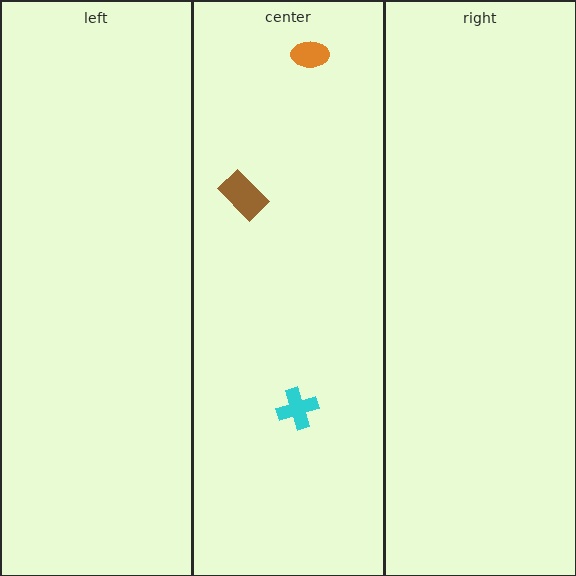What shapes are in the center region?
The brown rectangle, the cyan cross, the orange ellipse.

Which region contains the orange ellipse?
The center region.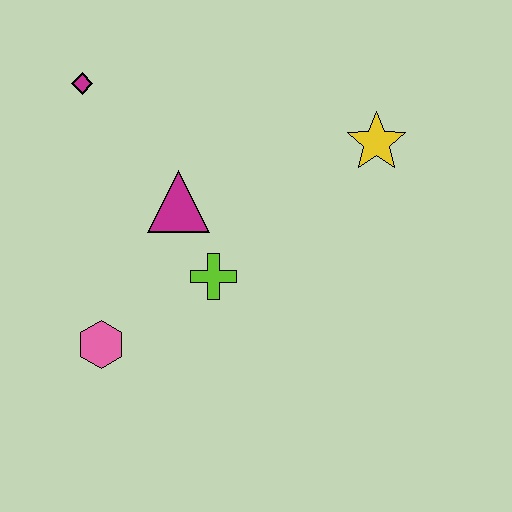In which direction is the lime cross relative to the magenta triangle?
The lime cross is below the magenta triangle.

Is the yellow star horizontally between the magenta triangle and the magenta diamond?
No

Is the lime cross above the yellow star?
No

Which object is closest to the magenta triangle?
The lime cross is closest to the magenta triangle.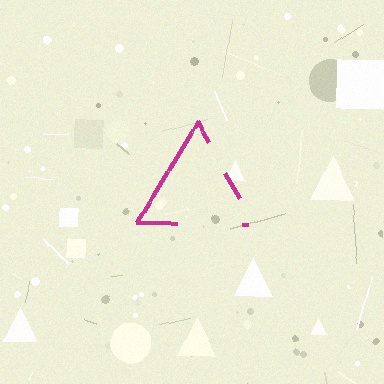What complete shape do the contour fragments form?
The contour fragments form a triangle.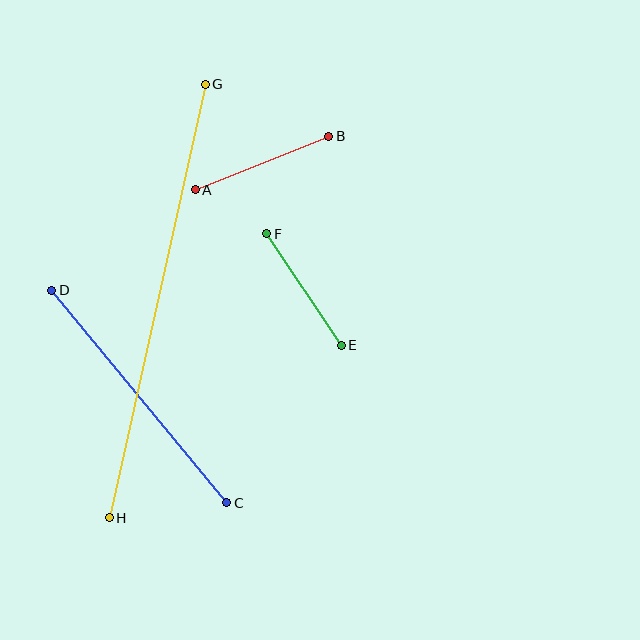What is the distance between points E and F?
The distance is approximately 134 pixels.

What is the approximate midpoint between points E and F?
The midpoint is at approximately (304, 290) pixels.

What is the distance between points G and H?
The distance is approximately 444 pixels.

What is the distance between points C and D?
The distance is approximately 275 pixels.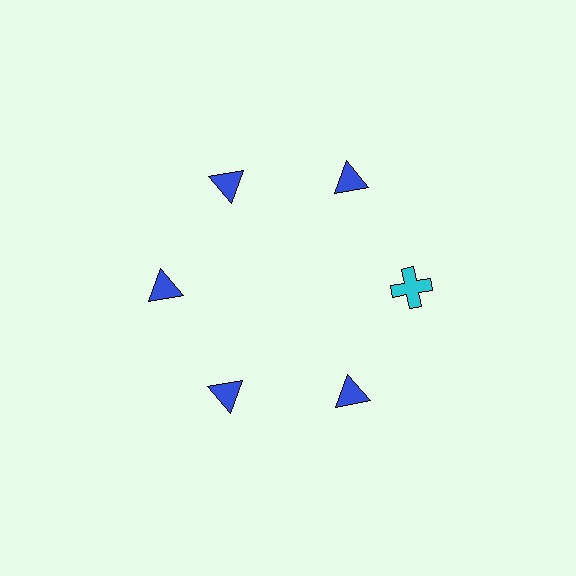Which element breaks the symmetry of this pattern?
The cyan cross at roughly the 3 o'clock position breaks the symmetry. All other shapes are blue triangles.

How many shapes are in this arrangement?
There are 6 shapes arranged in a ring pattern.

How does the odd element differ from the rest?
It differs in both color (cyan instead of blue) and shape (cross instead of triangle).